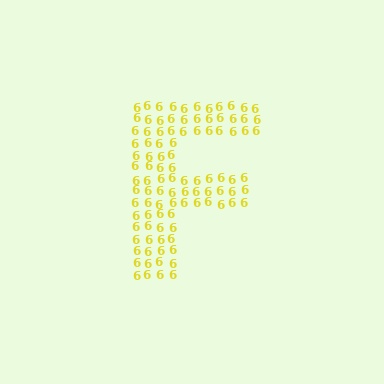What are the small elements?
The small elements are digit 6's.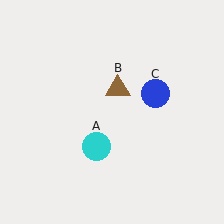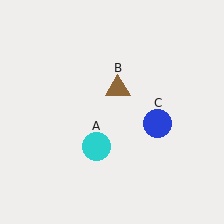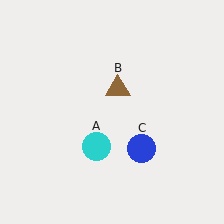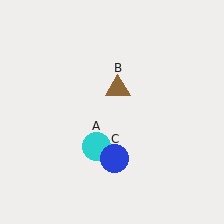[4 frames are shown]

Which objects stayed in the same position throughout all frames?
Cyan circle (object A) and brown triangle (object B) remained stationary.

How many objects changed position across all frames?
1 object changed position: blue circle (object C).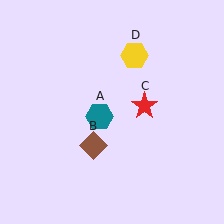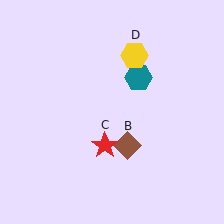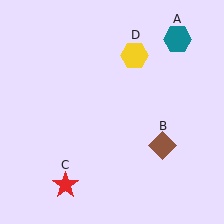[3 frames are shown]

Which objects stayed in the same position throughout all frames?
Yellow hexagon (object D) remained stationary.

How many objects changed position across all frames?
3 objects changed position: teal hexagon (object A), brown diamond (object B), red star (object C).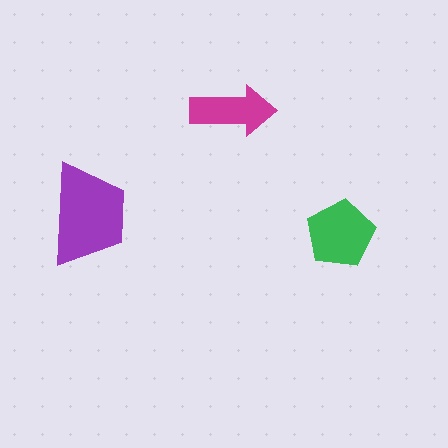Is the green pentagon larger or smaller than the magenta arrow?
Larger.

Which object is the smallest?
The magenta arrow.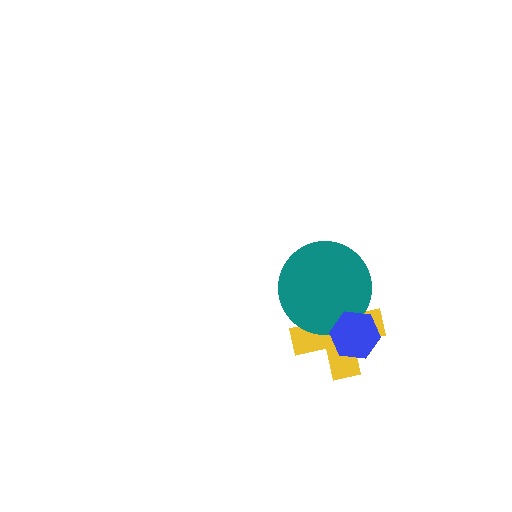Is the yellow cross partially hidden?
Yes, it is partially covered by another shape.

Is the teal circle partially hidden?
Yes, it is partially covered by another shape.